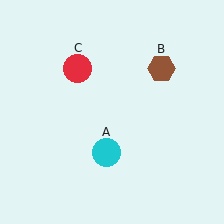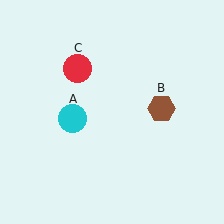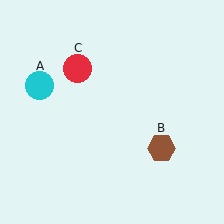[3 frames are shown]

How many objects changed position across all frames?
2 objects changed position: cyan circle (object A), brown hexagon (object B).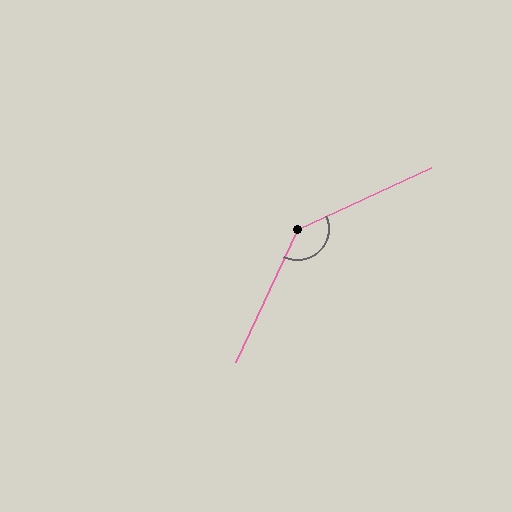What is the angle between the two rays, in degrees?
Approximately 140 degrees.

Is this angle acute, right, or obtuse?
It is obtuse.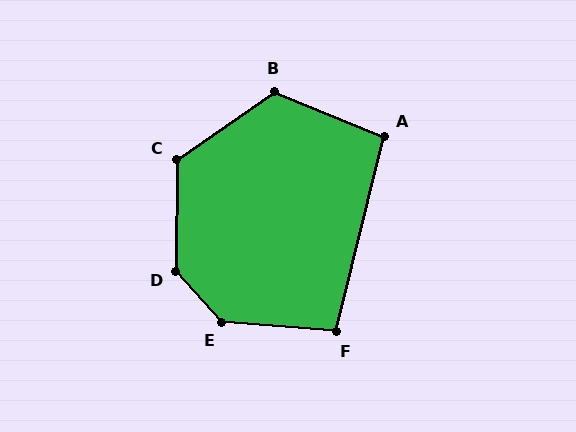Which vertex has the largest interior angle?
D, at approximately 138 degrees.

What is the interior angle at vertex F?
Approximately 99 degrees (obtuse).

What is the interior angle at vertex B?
Approximately 123 degrees (obtuse).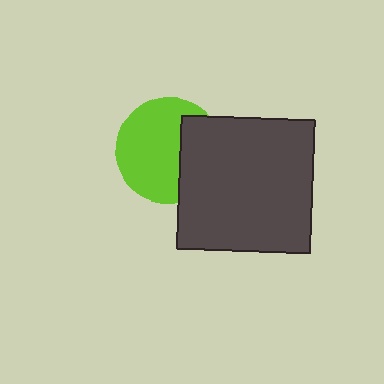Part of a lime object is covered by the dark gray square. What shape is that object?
It is a circle.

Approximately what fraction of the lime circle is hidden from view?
Roughly 35% of the lime circle is hidden behind the dark gray square.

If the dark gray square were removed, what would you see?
You would see the complete lime circle.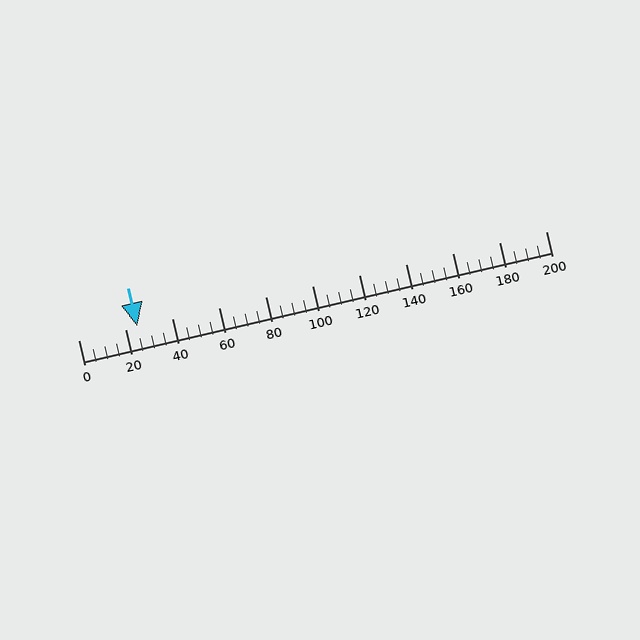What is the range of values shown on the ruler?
The ruler shows values from 0 to 200.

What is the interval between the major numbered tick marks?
The major tick marks are spaced 20 units apart.